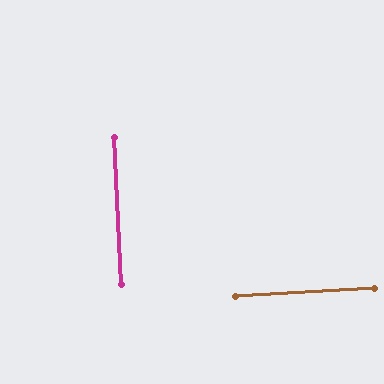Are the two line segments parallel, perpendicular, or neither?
Perpendicular — they meet at approximately 90°.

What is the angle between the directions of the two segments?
Approximately 90 degrees.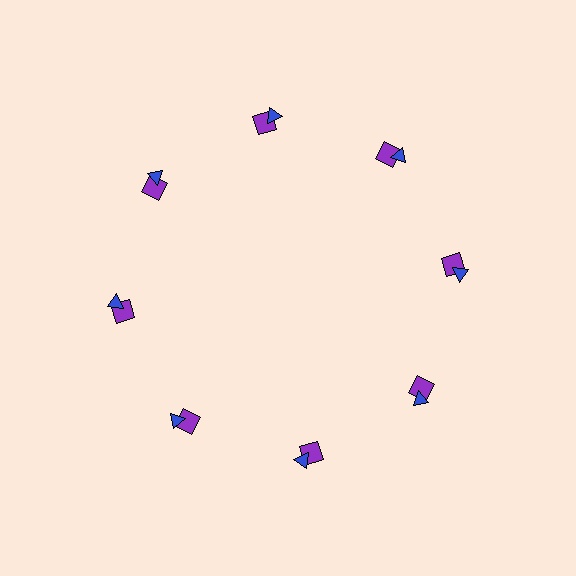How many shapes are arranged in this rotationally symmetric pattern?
There are 16 shapes, arranged in 8 groups of 2.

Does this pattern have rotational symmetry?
Yes, this pattern has 8-fold rotational symmetry. It looks the same after rotating 45 degrees around the center.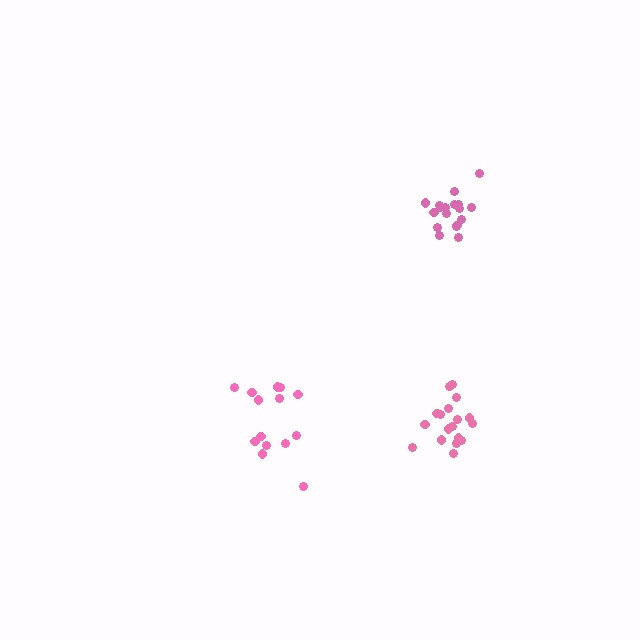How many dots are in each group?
Group 1: 14 dots, Group 2: 18 dots, Group 3: 18 dots (50 total).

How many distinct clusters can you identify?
There are 3 distinct clusters.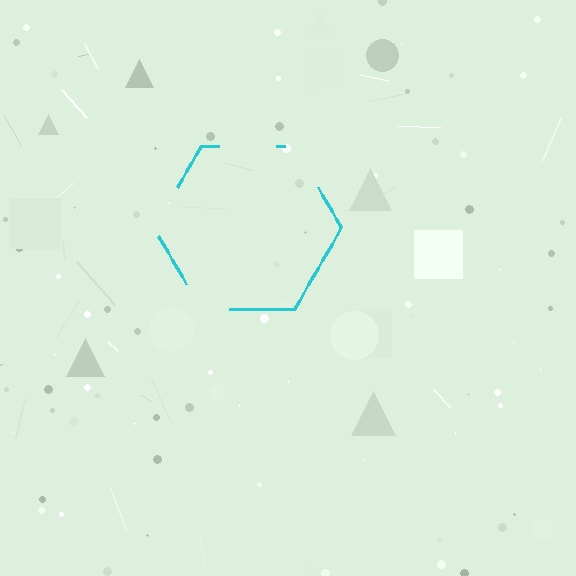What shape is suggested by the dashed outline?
The dashed outline suggests a hexagon.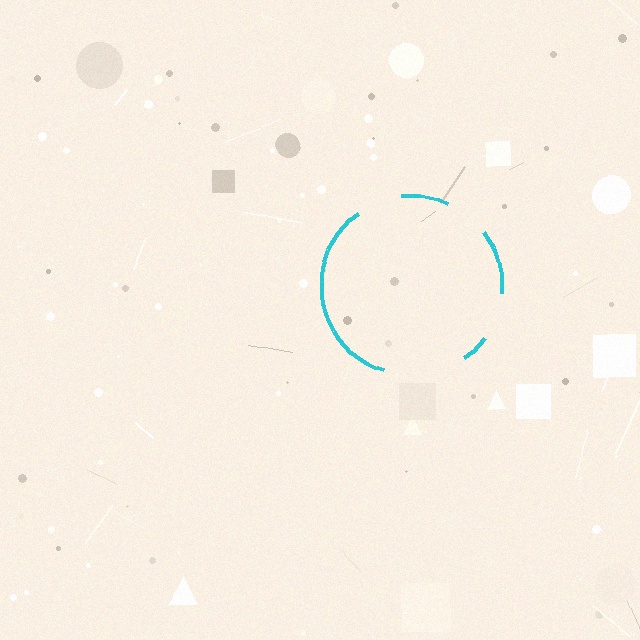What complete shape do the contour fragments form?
The contour fragments form a circle.